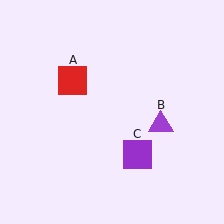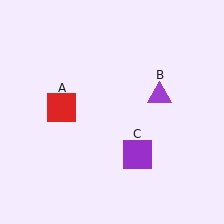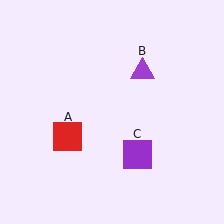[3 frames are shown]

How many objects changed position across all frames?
2 objects changed position: red square (object A), purple triangle (object B).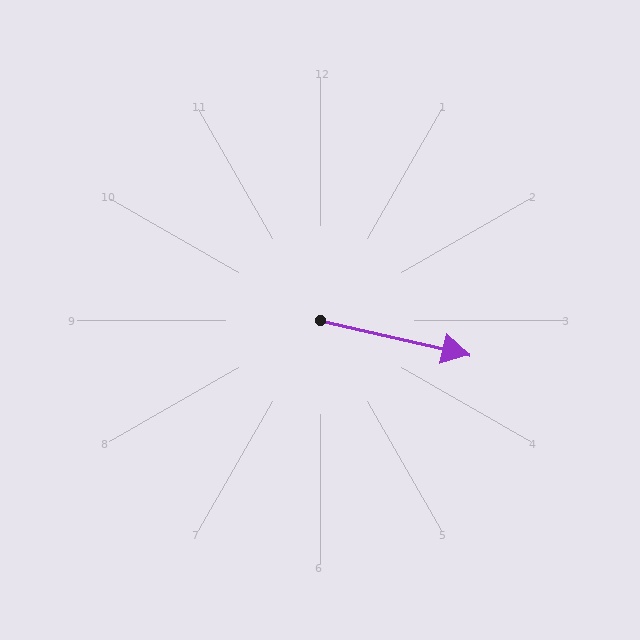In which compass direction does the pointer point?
East.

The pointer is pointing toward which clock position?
Roughly 3 o'clock.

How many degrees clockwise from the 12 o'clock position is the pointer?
Approximately 103 degrees.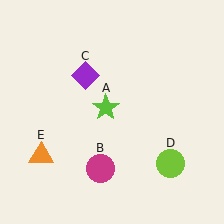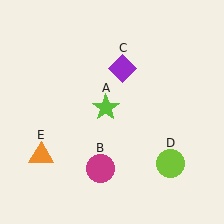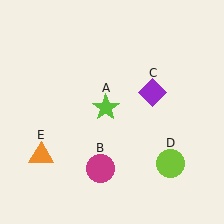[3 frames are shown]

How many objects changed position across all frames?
1 object changed position: purple diamond (object C).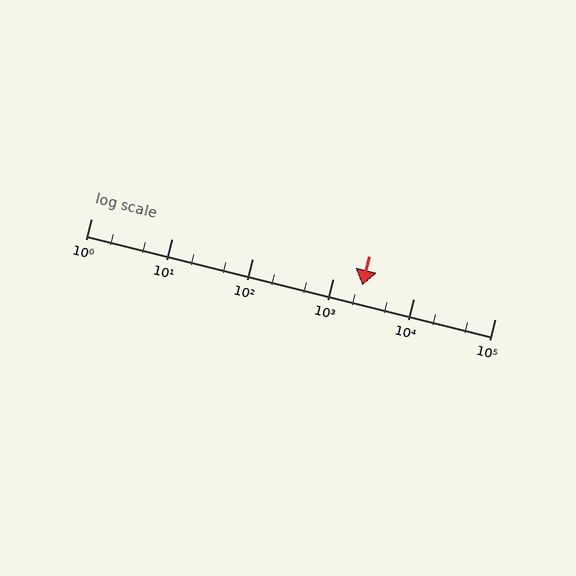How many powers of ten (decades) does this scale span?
The scale spans 5 decades, from 1 to 100000.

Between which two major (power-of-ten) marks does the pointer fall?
The pointer is between 1000 and 10000.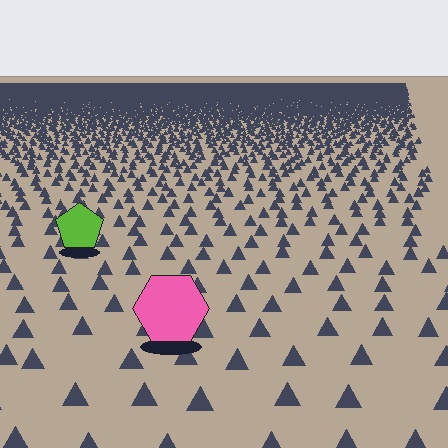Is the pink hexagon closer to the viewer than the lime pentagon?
Yes. The pink hexagon is closer — you can tell from the texture gradient: the ground texture is coarser near it.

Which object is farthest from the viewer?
The lime pentagon is farthest from the viewer. It appears smaller and the ground texture around it is denser.